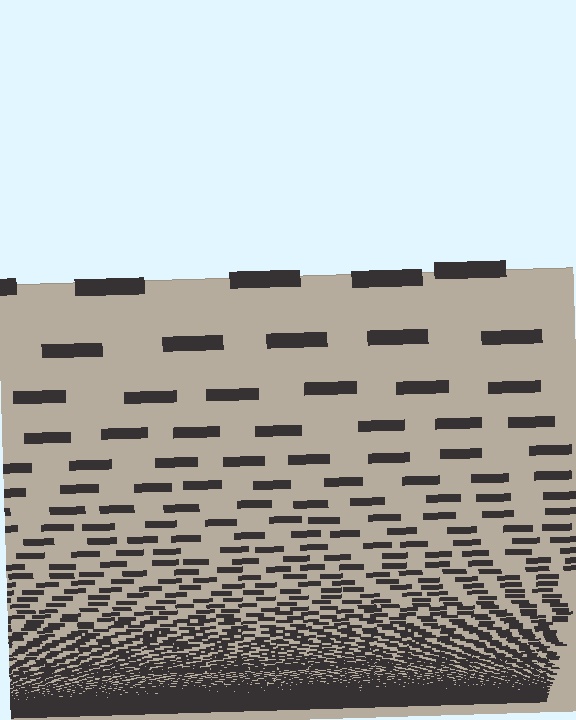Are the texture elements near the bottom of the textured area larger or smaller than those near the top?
Smaller. The gradient is inverted — elements near the bottom are smaller and denser.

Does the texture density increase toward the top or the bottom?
Density increases toward the bottom.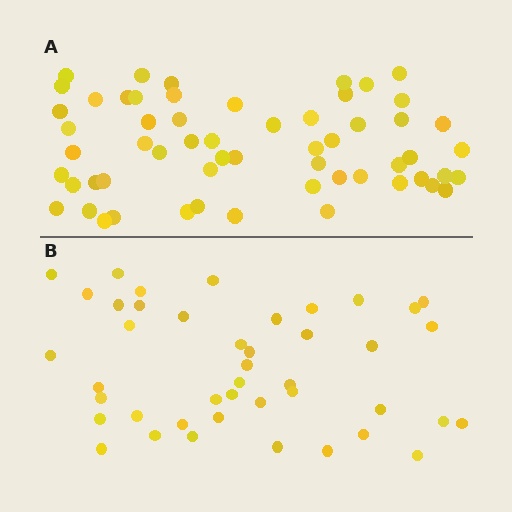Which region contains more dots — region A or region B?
Region A (the top region) has more dots.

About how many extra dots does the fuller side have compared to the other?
Region A has approximately 15 more dots than region B.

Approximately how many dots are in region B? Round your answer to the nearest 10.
About 40 dots. (The exact count is 43, which rounds to 40.)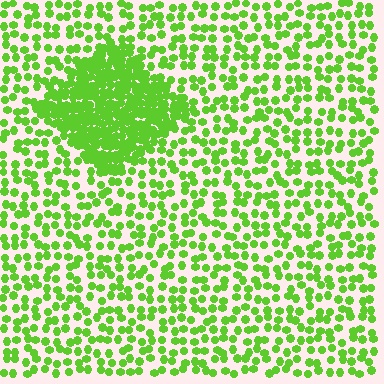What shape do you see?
I see a diamond.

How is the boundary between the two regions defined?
The boundary is defined by a change in element density (approximately 2.8x ratio). All elements are the same color, size, and shape.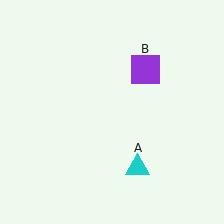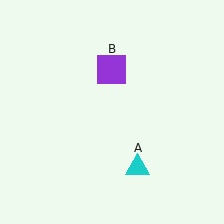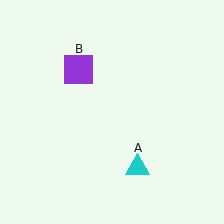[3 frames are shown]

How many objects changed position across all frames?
1 object changed position: purple square (object B).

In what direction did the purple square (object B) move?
The purple square (object B) moved left.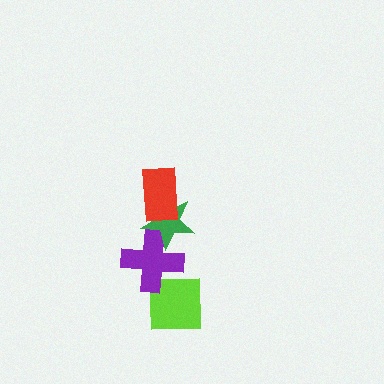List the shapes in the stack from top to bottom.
From top to bottom: the red rectangle, the green star, the purple cross, the lime square.